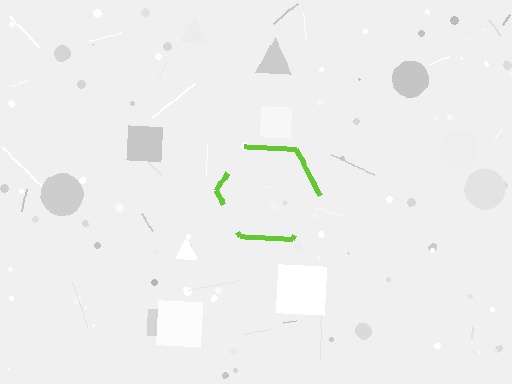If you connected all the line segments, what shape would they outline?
They would outline a hexagon.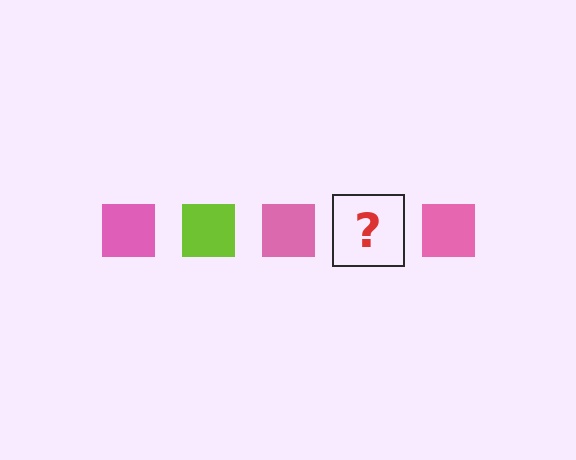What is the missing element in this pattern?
The missing element is a lime square.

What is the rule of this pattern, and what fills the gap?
The rule is that the pattern cycles through pink, lime squares. The gap should be filled with a lime square.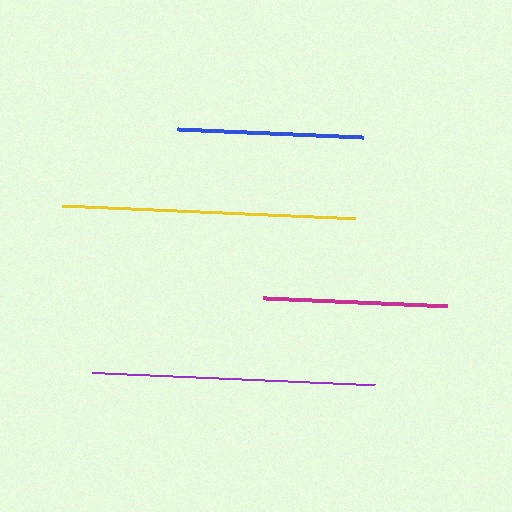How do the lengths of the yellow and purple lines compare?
The yellow and purple lines are approximately the same length.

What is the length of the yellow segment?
The yellow segment is approximately 293 pixels long.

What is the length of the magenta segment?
The magenta segment is approximately 184 pixels long.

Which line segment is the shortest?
The magenta line is the shortest at approximately 184 pixels.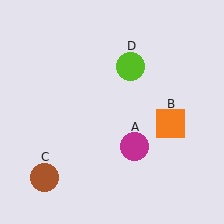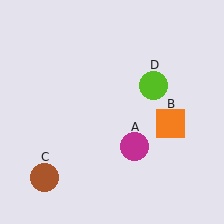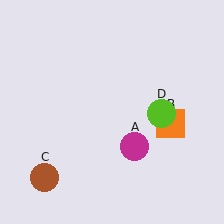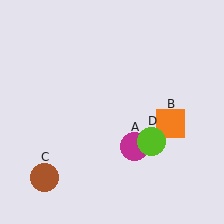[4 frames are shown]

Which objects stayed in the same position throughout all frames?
Magenta circle (object A) and orange square (object B) and brown circle (object C) remained stationary.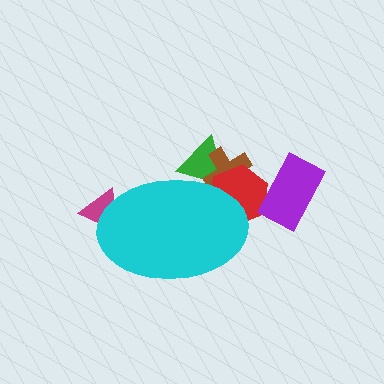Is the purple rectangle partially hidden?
No, the purple rectangle is fully visible.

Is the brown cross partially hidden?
Yes, the brown cross is partially hidden behind the cyan ellipse.